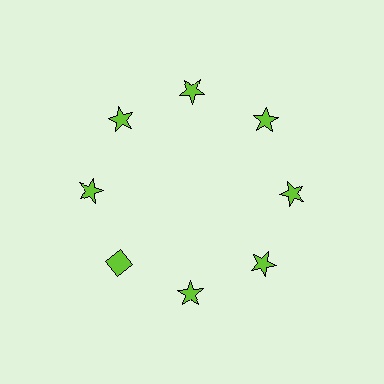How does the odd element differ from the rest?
It has a different shape: diamond instead of star.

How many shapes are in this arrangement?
There are 8 shapes arranged in a ring pattern.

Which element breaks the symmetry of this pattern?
The lime diamond at roughly the 8 o'clock position breaks the symmetry. All other shapes are lime stars.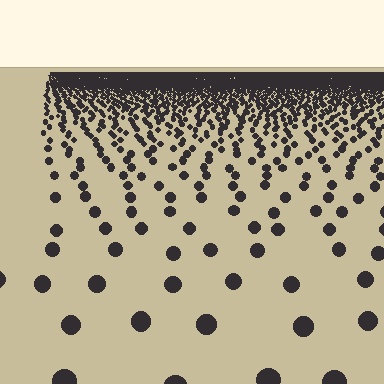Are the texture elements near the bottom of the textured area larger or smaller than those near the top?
Larger. Near the bottom, elements are closer to the viewer and appear at a bigger on-screen size.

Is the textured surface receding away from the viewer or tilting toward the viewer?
The surface is receding away from the viewer. Texture elements get smaller and denser toward the top.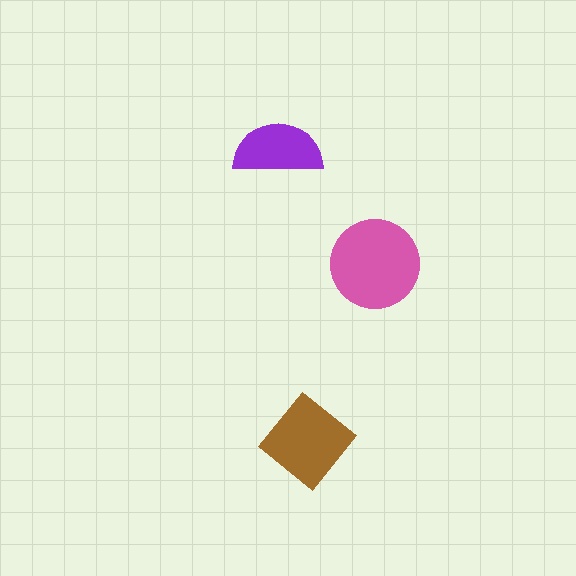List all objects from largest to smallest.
The pink circle, the brown diamond, the purple semicircle.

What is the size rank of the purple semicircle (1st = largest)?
3rd.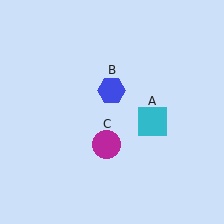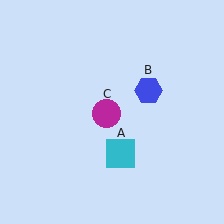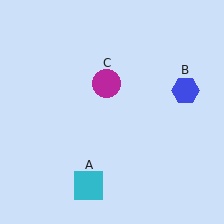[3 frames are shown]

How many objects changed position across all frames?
3 objects changed position: cyan square (object A), blue hexagon (object B), magenta circle (object C).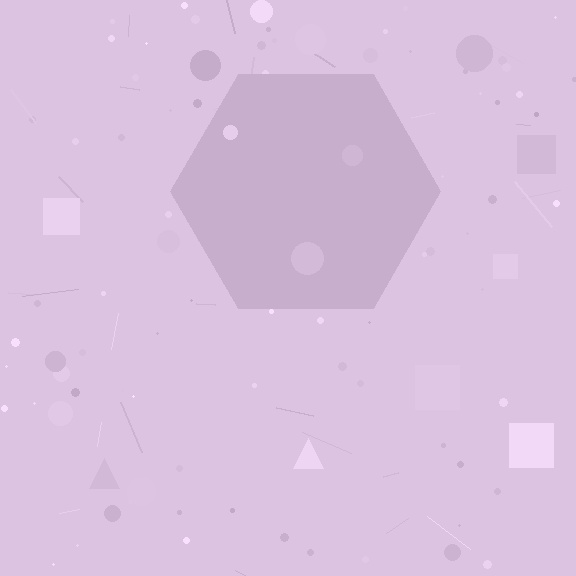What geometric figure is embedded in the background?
A hexagon is embedded in the background.